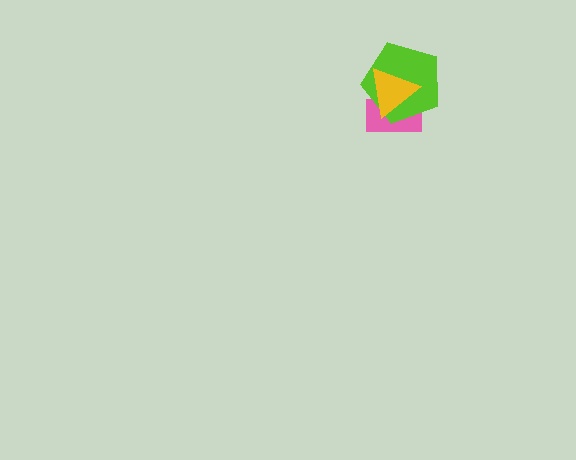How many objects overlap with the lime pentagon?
2 objects overlap with the lime pentagon.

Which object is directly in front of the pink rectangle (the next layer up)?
The lime pentagon is directly in front of the pink rectangle.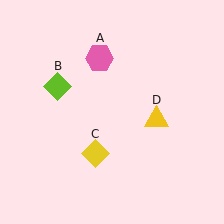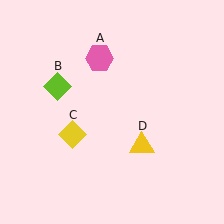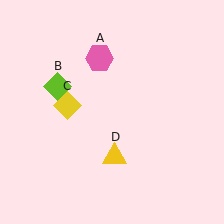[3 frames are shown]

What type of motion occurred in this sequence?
The yellow diamond (object C), yellow triangle (object D) rotated clockwise around the center of the scene.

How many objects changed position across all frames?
2 objects changed position: yellow diamond (object C), yellow triangle (object D).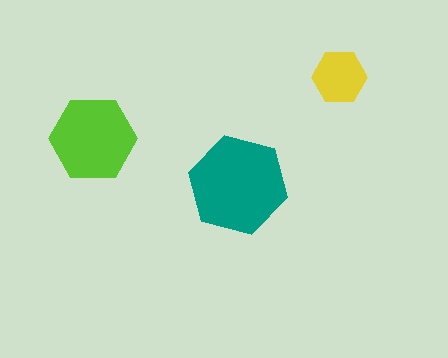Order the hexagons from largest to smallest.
the teal one, the lime one, the yellow one.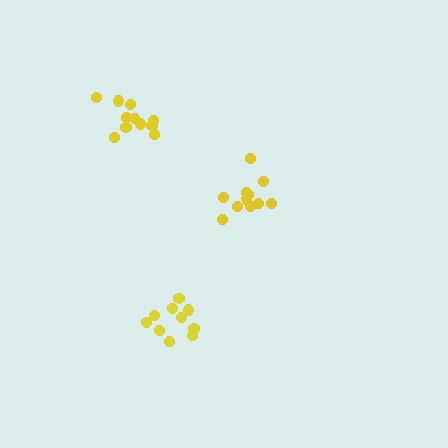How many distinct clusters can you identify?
There are 3 distinct clusters.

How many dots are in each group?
Group 1: 10 dots, Group 2: 11 dots, Group 3: 11 dots (32 total).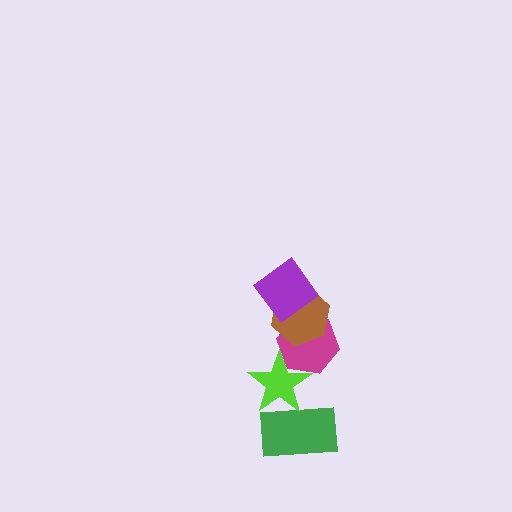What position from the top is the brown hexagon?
The brown hexagon is 2nd from the top.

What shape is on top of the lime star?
The magenta hexagon is on top of the lime star.